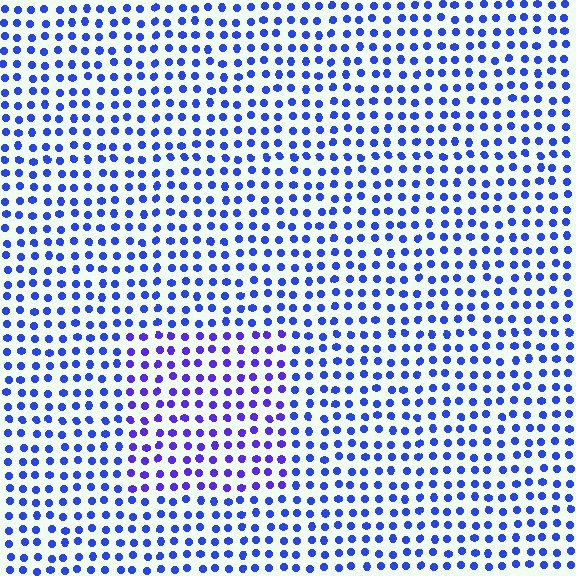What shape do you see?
I see a rectangle.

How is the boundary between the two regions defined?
The boundary is defined purely by a slight shift in hue (about 24 degrees). Spacing, size, and orientation are identical on both sides.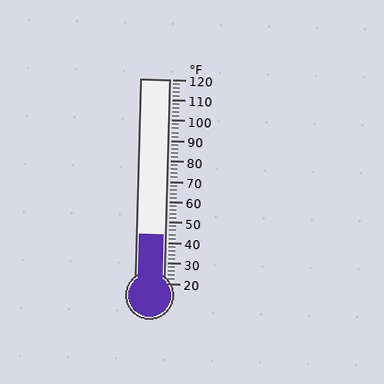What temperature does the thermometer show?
The thermometer shows approximately 44°F.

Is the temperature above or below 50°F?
The temperature is below 50°F.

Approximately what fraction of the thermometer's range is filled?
The thermometer is filled to approximately 25% of its range.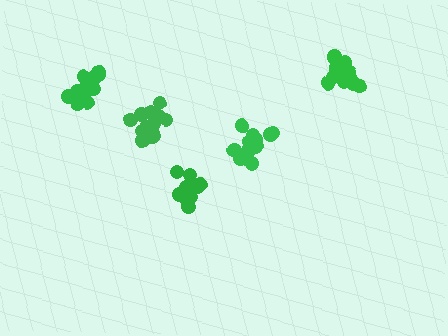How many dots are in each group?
Group 1: 15 dots, Group 2: 17 dots, Group 3: 16 dots, Group 4: 15 dots, Group 5: 14 dots (77 total).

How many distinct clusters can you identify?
There are 5 distinct clusters.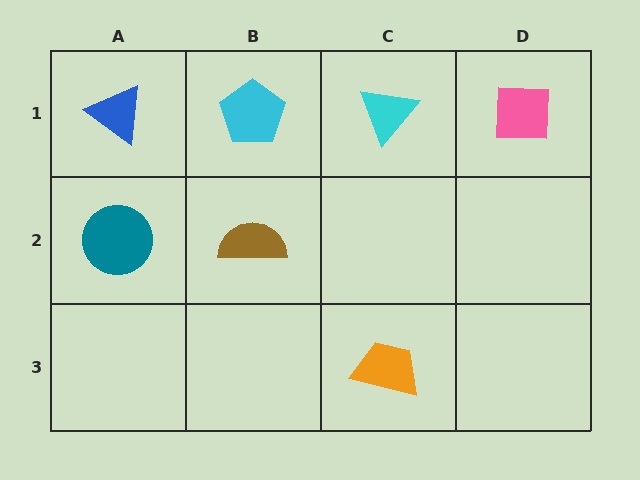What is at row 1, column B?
A cyan pentagon.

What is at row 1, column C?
A cyan triangle.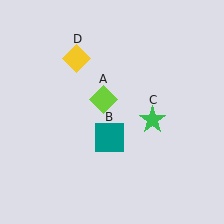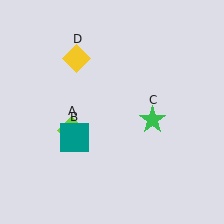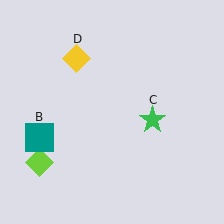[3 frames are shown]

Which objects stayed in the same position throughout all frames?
Green star (object C) and yellow diamond (object D) remained stationary.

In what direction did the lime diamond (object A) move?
The lime diamond (object A) moved down and to the left.